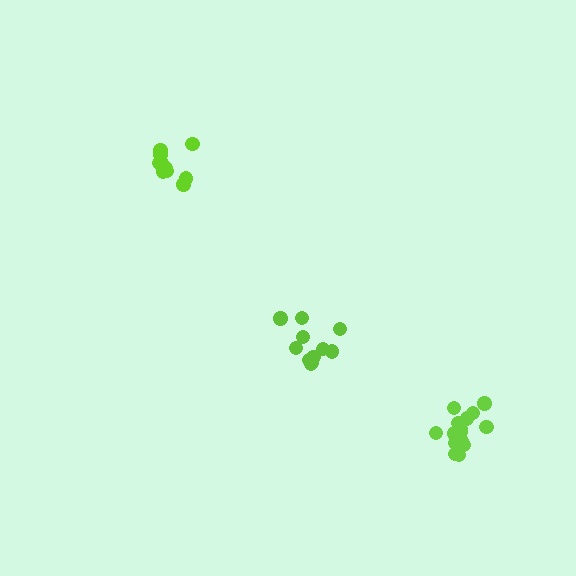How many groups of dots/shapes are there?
There are 3 groups.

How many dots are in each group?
Group 1: 12 dots, Group 2: 16 dots, Group 3: 11 dots (39 total).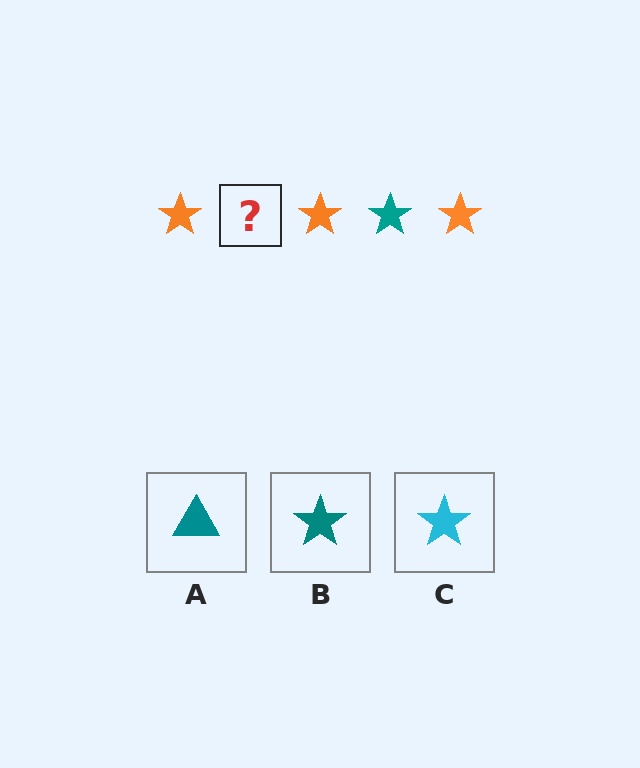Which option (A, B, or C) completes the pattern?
B.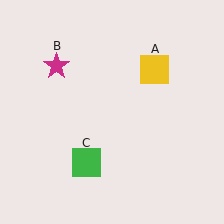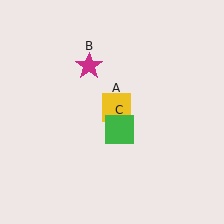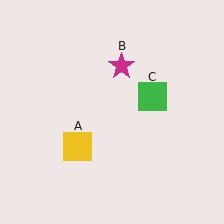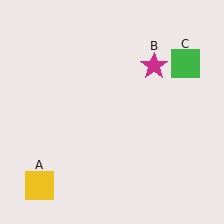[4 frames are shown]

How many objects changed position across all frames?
3 objects changed position: yellow square (object A), magenta star (object B), green square (object C).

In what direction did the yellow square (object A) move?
The yellow square (object A) moved down and to the left.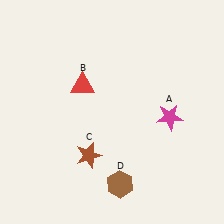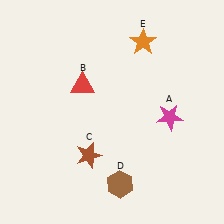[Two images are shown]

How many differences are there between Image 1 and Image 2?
There is 1 difference between the two images.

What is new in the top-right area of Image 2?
An orange star (E) was added in the top-right area of Image 2.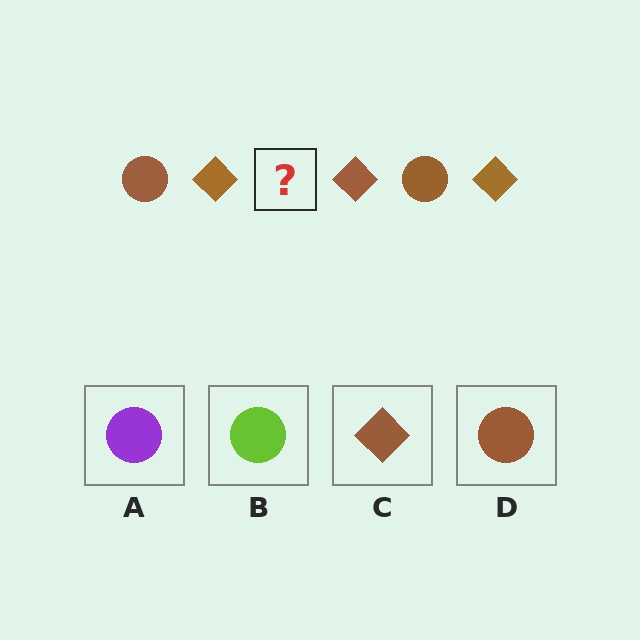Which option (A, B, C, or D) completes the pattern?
D.